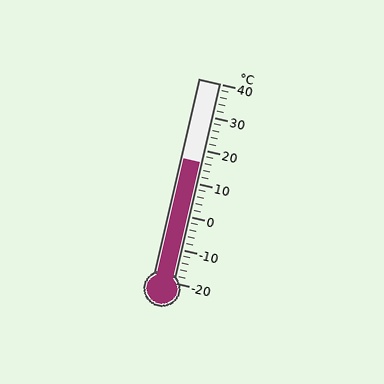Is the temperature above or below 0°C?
The temperature is above 0°C.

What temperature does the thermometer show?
The thermometer shows approximately 16°C.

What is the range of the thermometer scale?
The thermometer scale ranges from -20°C to 40°C.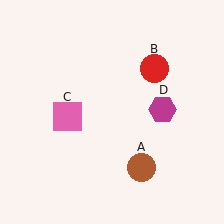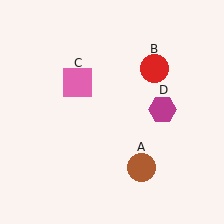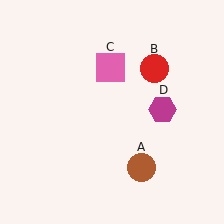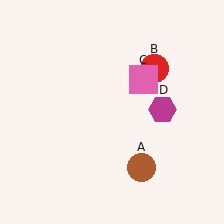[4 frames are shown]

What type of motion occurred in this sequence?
The pink square (object C) rotated clockwise around the center of the scene.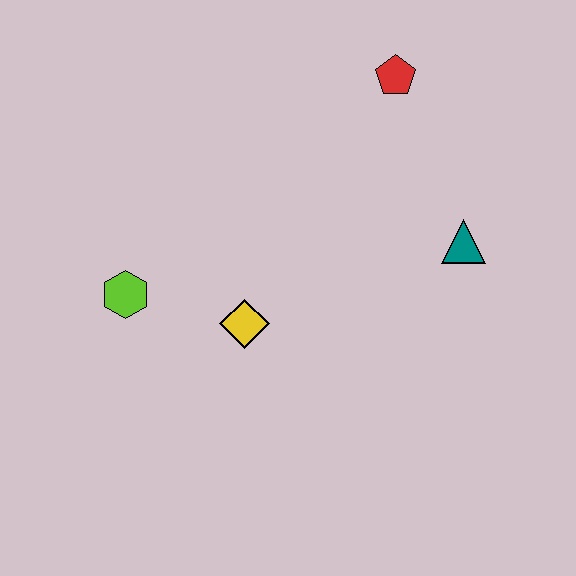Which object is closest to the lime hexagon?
The yellow diamond is closest to the lime hexagon.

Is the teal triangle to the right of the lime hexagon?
Yes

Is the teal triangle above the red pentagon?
No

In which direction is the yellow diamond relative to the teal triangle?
The yellow diamond is to the left of the teal triangle.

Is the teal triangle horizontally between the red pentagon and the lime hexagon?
No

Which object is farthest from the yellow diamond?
The red pentagon is farthest from the yellow diamond.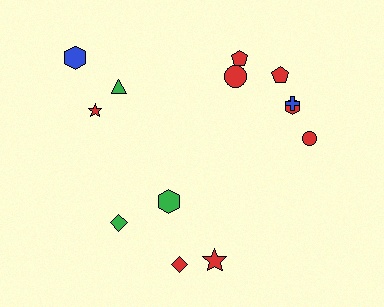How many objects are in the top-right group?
There are 6 objects.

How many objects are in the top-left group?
There are 3 objects.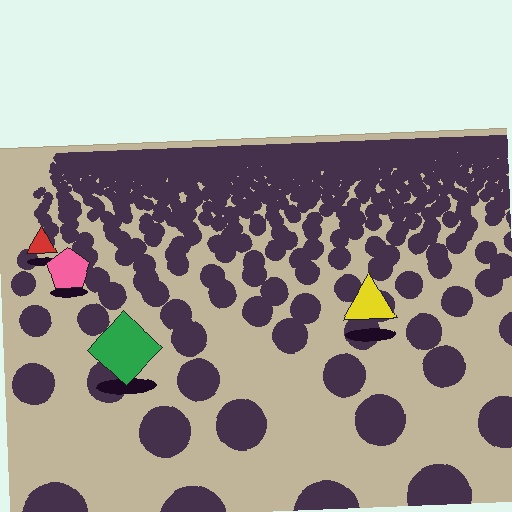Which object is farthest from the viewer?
The red triangle is farthest from the viewer. It appears smaller and the ground texture around it is denser.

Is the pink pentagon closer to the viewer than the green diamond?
No. The green diamond is closer — you can tell from the texture gradient: the ground texture is coarser near it.